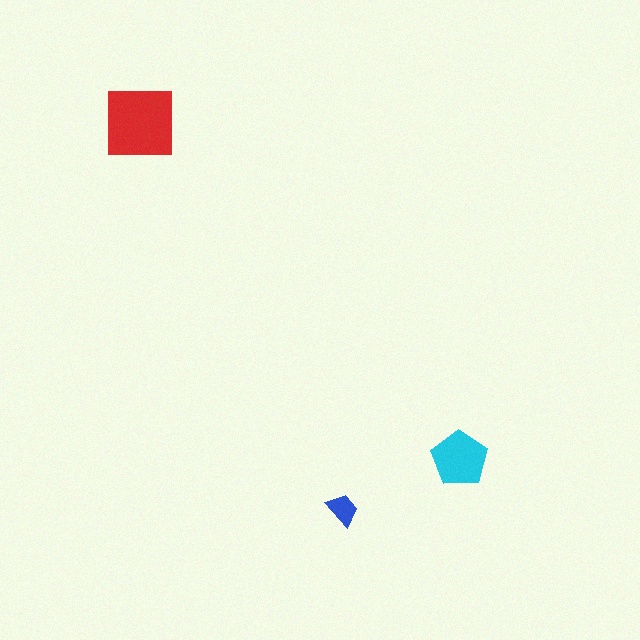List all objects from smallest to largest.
The blue trapezoid, the cyan pentagon, the red square.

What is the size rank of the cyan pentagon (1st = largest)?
2nd.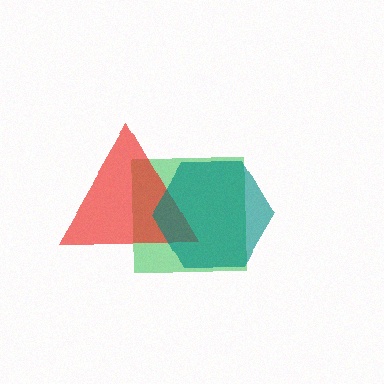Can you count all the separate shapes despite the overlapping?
Yes, there are 3 separate shapes.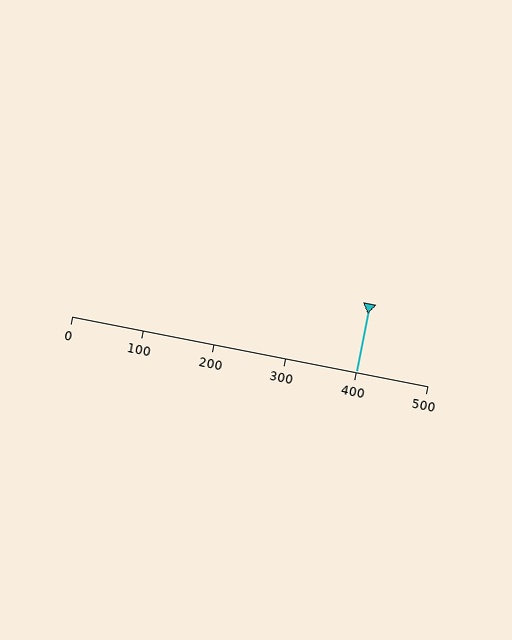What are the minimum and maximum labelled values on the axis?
The axis runs from 0 to 500.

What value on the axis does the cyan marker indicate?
The marker indicates approximately 400.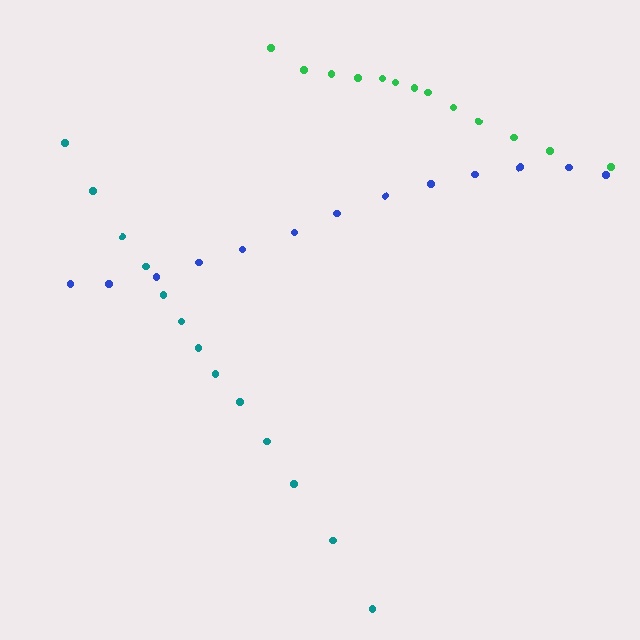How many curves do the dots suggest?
There are 3 distinct paths.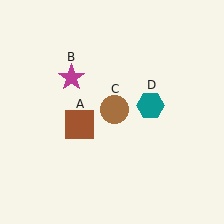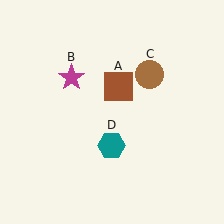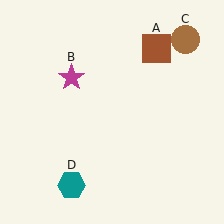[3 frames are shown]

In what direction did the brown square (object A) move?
The brown square (object A) moved up and to the right.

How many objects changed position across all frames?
3 objects changed position: brown square (object A), brown circle (object C), teal hexagon (object D).